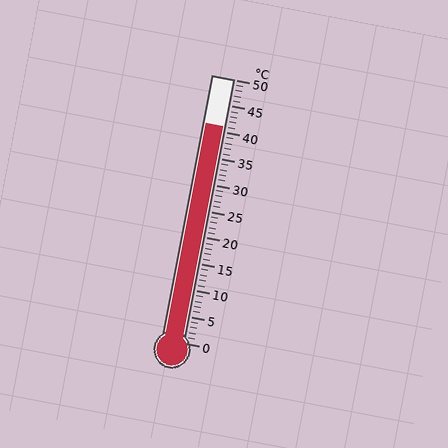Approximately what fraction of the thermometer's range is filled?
The thermometer is filled to approximately 80% of its range.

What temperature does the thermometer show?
The thermometer shows approximately 41°C.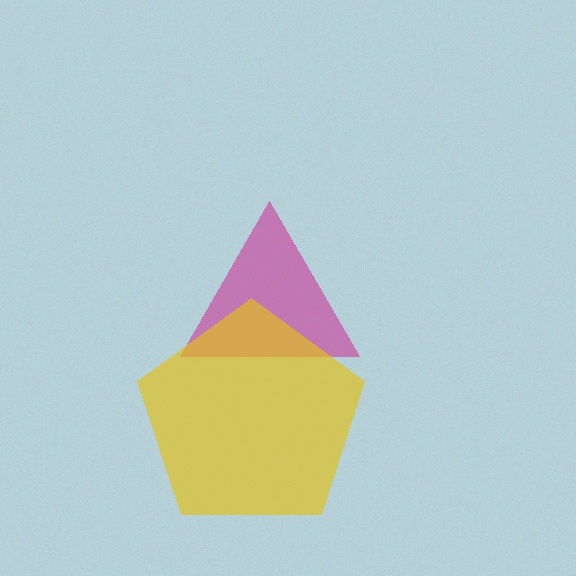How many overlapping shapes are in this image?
There are 2 overlapping shapes in the image.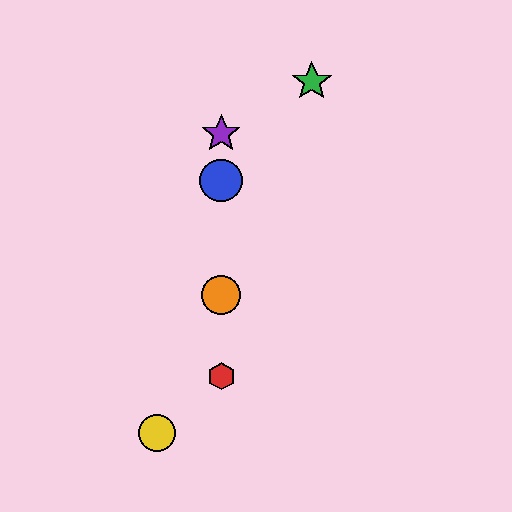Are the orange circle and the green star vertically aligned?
No, the orange circle is at x≈221 and the green star is at x≈312.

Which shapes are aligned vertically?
The red hexagon, the blue circle, the purple star, the orange circle are aligned vertically.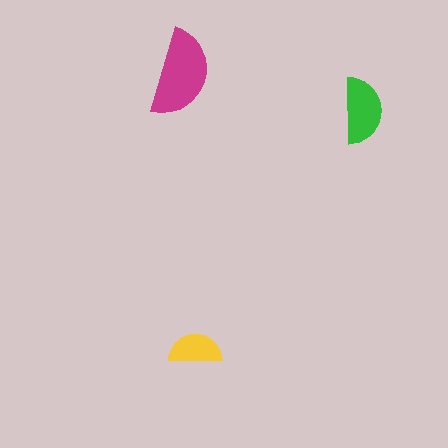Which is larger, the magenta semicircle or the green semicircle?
The magenta one.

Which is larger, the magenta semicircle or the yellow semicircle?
The magenta one.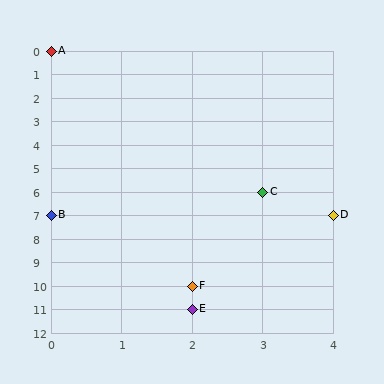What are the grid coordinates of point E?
Point E is at grid coordinates (2, 11).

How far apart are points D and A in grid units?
Points D and A are 4 columns and 7 rows apart (about 8.1 grid units diagonally).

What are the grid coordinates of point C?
Point C is at grid coordinates (3, 6).